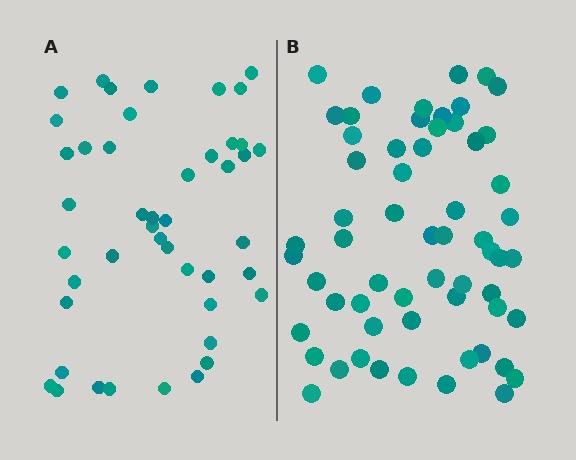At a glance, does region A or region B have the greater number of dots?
Region B (the right region) has more dots.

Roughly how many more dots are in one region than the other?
Region B has approximately 15 more dots than region A.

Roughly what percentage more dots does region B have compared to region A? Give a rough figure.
About 35% more.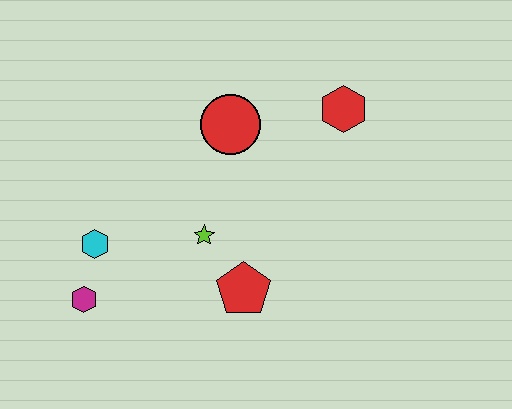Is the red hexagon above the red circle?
Yes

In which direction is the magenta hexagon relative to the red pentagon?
The magenta hexagon is to the left of the red pentagon.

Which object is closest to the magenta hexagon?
The cyan hexagon is closest to the magenta hexagon.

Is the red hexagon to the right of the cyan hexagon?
Yes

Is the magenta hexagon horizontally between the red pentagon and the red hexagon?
No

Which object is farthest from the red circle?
The magenta hexagon is farthest from the red circle.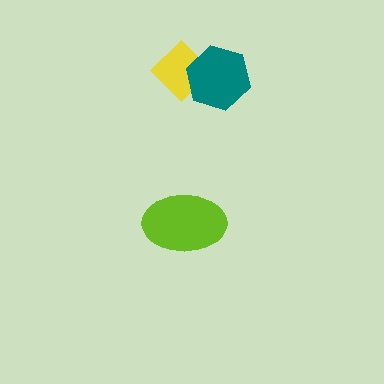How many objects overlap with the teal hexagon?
1 object overlaps with the teal hexagon.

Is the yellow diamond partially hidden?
Yes, it is partially covered by another shape.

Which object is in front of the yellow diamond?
The teal hexagon is in front of the yellow diamond.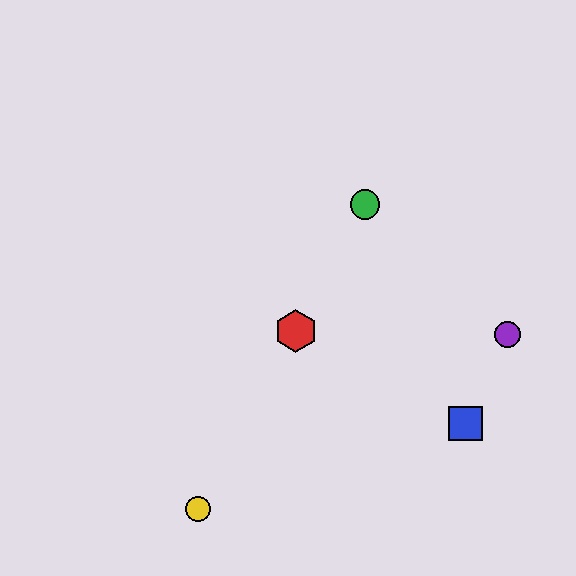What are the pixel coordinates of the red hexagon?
The red hexagon is at (296, 331).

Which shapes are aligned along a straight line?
The red hexagon, the green circle, the yellow circle are aligned along a straight line.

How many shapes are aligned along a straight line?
3 shapes (the red hexagon, the green circle, the yellow circle) are aligned along a straight line.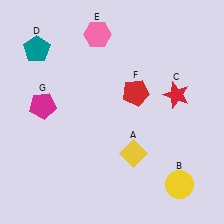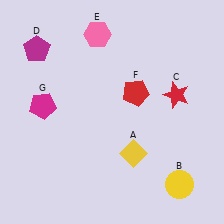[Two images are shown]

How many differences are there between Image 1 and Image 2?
There is 1 difference between the two images.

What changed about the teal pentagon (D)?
In Image 1, D is teal. In Image 2, it changed to magenta.